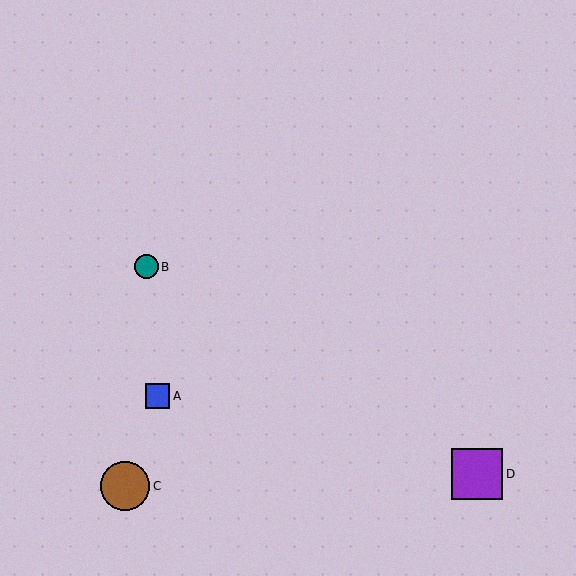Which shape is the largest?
The purple square (labeled D) is the largest.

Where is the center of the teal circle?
The center of the teal circle is at (146, 267).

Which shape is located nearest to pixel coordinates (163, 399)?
The blue square (labeled A) at (157, 396) is nearest to that location.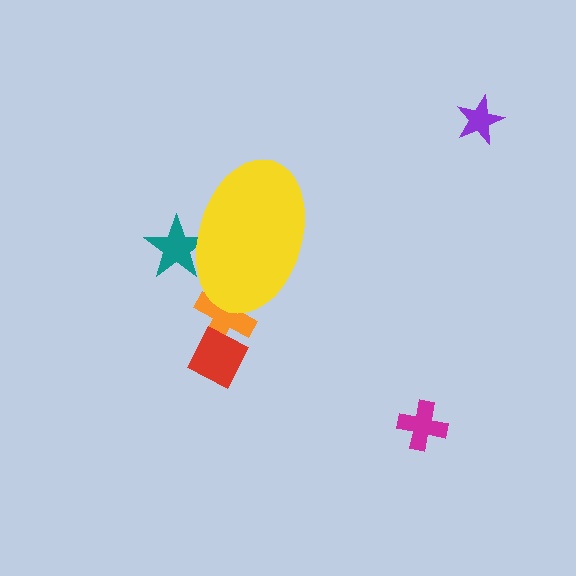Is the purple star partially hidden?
No, the purple star is fully visible.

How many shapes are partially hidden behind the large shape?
2 shapes are partially hidden.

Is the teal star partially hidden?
Yes, the teal star is partially hidden behind the yellow ellipse.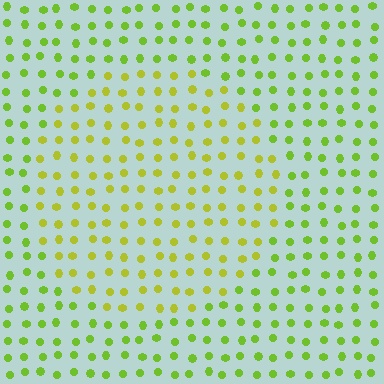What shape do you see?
I see a circle.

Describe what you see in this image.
The image is filled with small lime elements in a uniform arrangement. A circle-shaped region is visible where the elements are tinted to a slightly different hue, forming a subtle color boundary.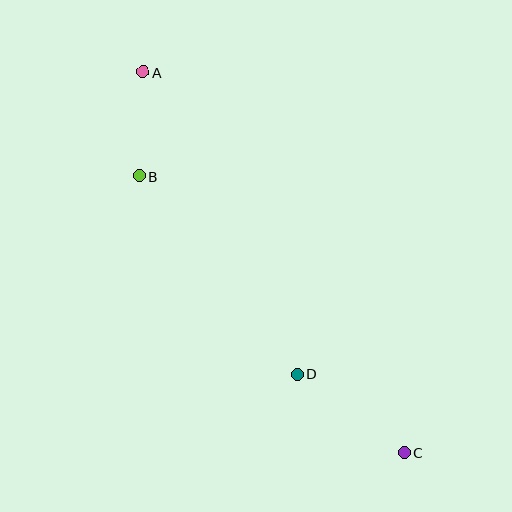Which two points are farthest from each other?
Points A and C are farthest from each other.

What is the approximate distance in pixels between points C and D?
The distance between C and D is approximately 132 pixels.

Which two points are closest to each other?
Points A and B are closest to each other.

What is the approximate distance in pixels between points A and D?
The distance between A and D is approximately 339 pixels.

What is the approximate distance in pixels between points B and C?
The distance between B and C is approximately 383 pixels.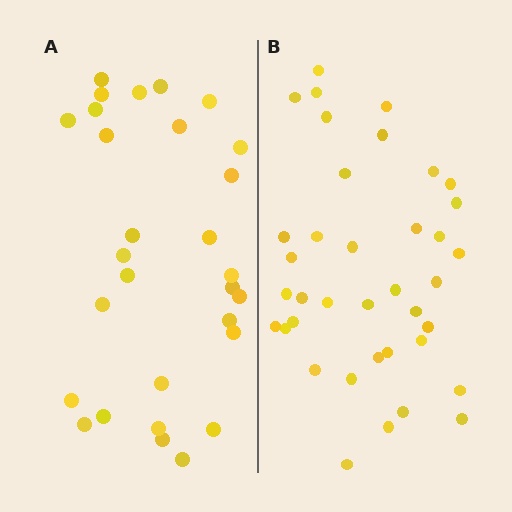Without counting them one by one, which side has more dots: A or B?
Region B (the right region) has more dots.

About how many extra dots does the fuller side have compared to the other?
Region B has roughly 8 or so more dots than region A.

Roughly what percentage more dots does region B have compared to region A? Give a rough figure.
About 30% more.